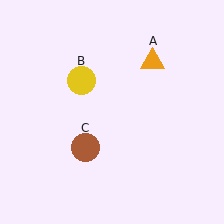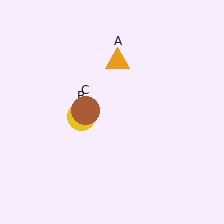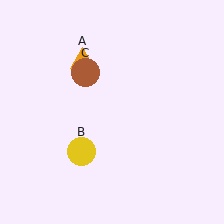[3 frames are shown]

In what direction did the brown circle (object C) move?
The brown circle (object C) moved up.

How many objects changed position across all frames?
3 objects changed position: orange triangle (object A), yellow circle (object B), brown circle (object C).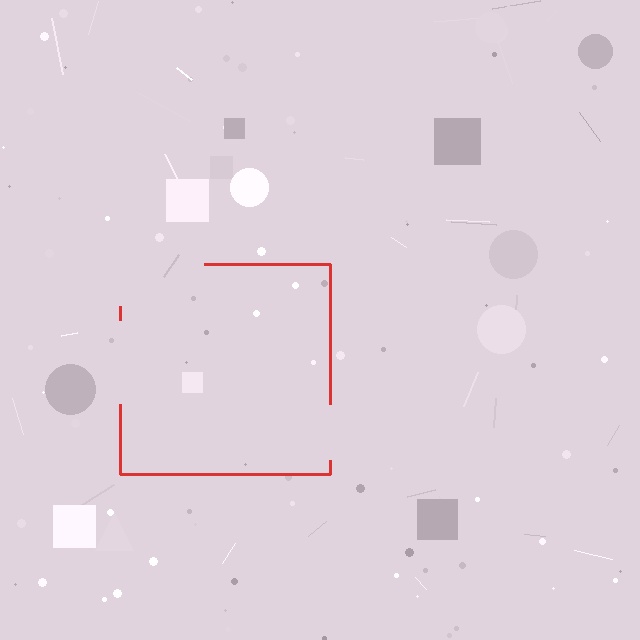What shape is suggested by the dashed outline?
The dashed outline suggests a square.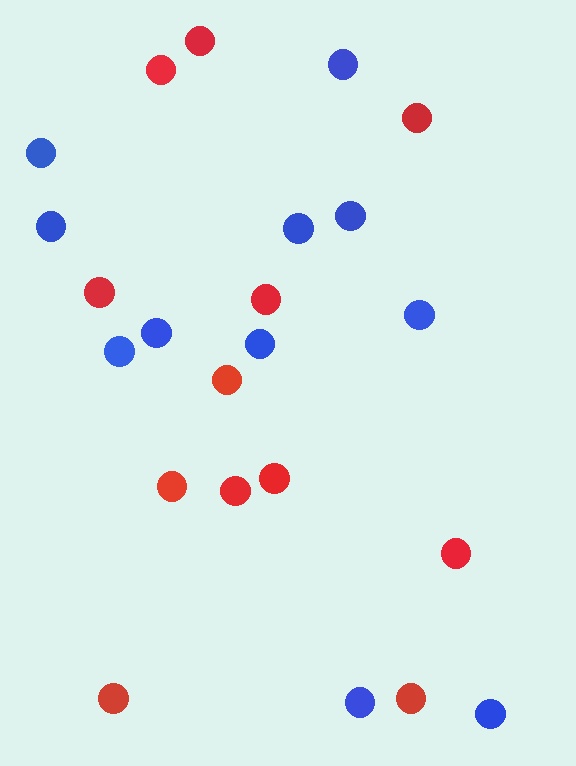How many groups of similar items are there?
There are 2 groups: one group of blue circles (11) and one group of red circles (12).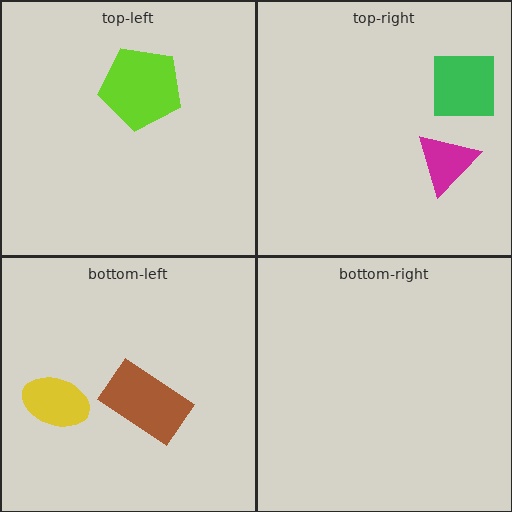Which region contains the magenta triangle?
The top-right region.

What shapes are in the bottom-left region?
The brown rectangle, the yellow ellipse.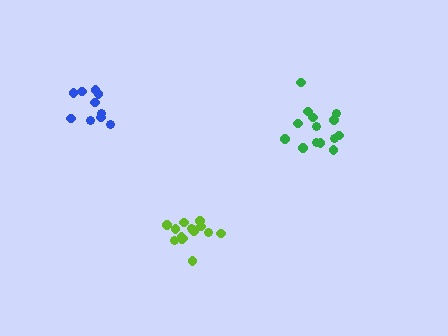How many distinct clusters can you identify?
There are 3 distinct clusters.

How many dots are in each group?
Group 1: 14 dots, Group 2: 14 dots, Group 3: 10 dots (38 total).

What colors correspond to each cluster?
The clusters are colored: green, lime, blue.